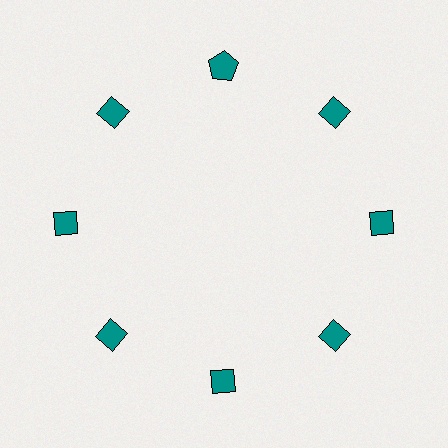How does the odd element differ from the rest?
It has a different shape: pentagon instead of diamond.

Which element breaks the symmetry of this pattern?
The teal pentagon at roughly the 12 o'clock position breaks the symmetry. All other shapes are teal diamonds.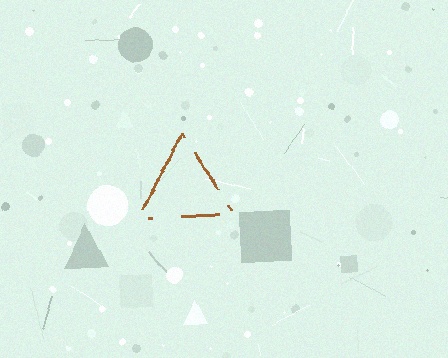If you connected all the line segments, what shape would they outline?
They would outline a triangle.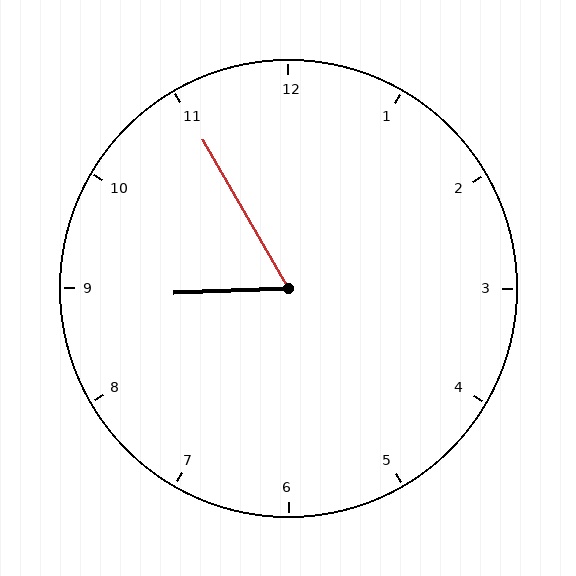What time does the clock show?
8:55.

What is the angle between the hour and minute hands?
Approximately 62 degrees.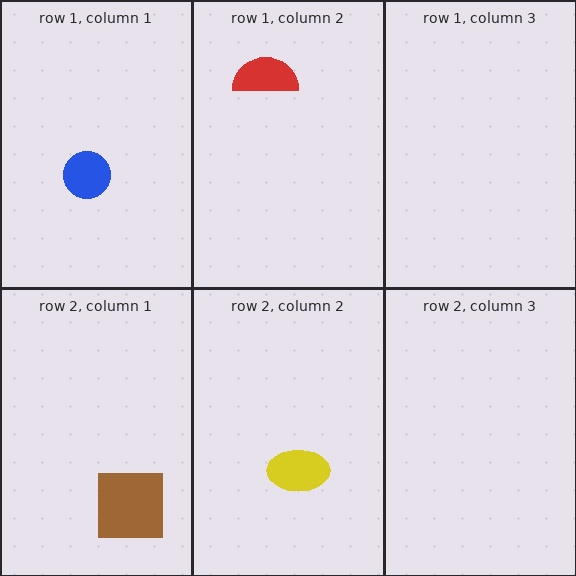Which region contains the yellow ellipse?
The row 2, column 2 region.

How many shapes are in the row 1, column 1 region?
1.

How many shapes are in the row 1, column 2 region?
1.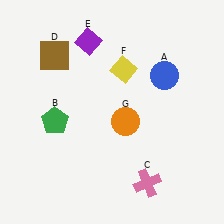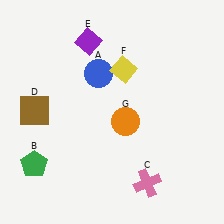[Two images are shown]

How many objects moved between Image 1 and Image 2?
3 objects moved between the two images.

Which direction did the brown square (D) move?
The brown square (D) moved down.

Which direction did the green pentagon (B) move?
The green pentagon (B) moved down.